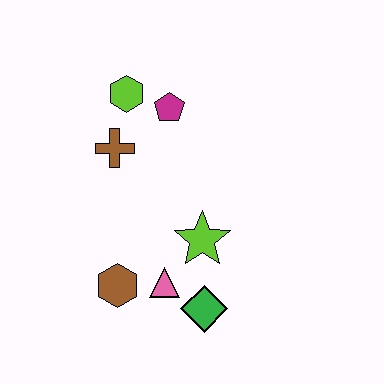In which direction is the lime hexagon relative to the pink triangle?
The lime hexagon is above the pink triangle.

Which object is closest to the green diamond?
The pink triangle is closest to the green diamond.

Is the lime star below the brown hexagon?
No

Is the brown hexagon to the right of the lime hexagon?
No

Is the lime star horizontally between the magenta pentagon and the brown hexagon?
No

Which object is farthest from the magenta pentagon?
The green diamond is farthest from the magenta pentagon.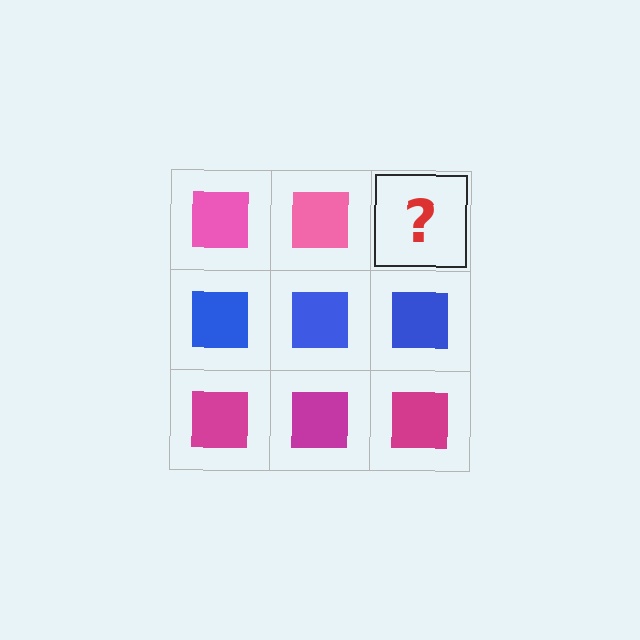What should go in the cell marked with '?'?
The missing cell should contain a pink square.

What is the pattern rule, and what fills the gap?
The rule is that each row has a consistent color. The gap should be filled with a pink square.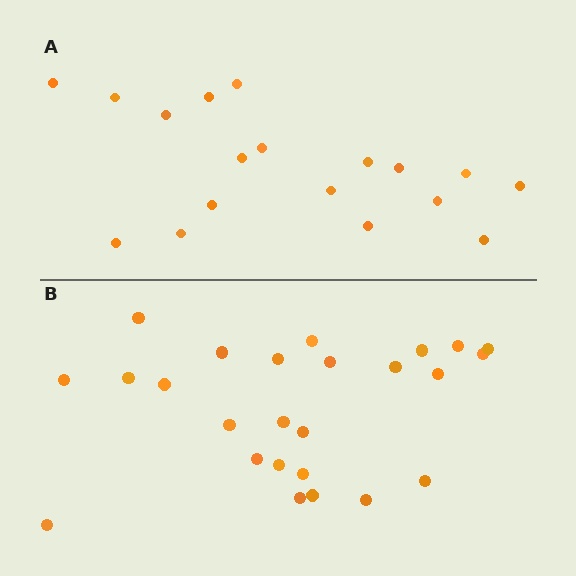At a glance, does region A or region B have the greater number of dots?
Region B (the bottom region) has more dots.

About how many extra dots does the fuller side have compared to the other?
Region B has roughly 8 or so more dots than region A.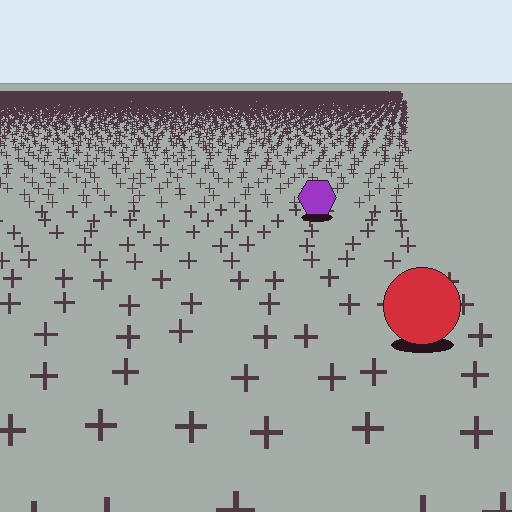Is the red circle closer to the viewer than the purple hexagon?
Yes. The red circle is closer — you can tell from the texture gradient: the ground texture is coarser near it.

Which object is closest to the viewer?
The red circle is closest. The texture marks near it are larger and more spread out.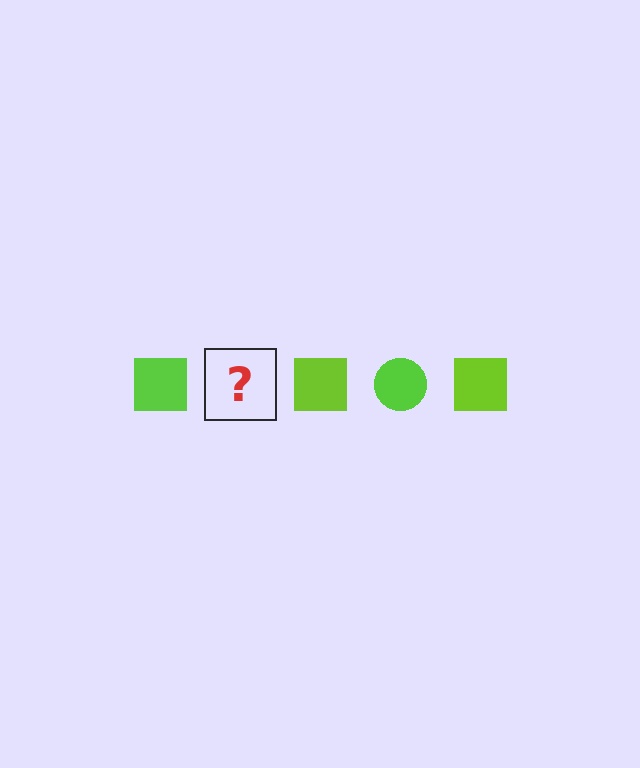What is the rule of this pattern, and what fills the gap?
The rule is that the pattern cycles through square, circle shapes in lime. The gap should be filled with a lime circle.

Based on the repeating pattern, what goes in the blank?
The blank should be a lime circle.